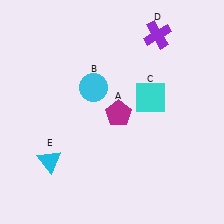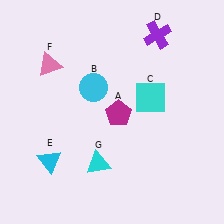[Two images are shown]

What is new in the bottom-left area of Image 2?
A cyan triangle (G) was added in the bottom-left area of Image 2.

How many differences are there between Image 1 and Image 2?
There are 2 differences between the two images.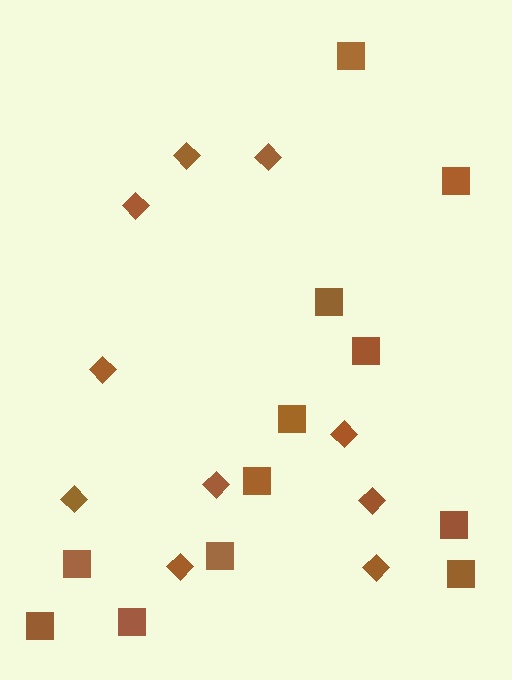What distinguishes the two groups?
There are 2 groups: one group of squares (12) and one group of diamonds (10).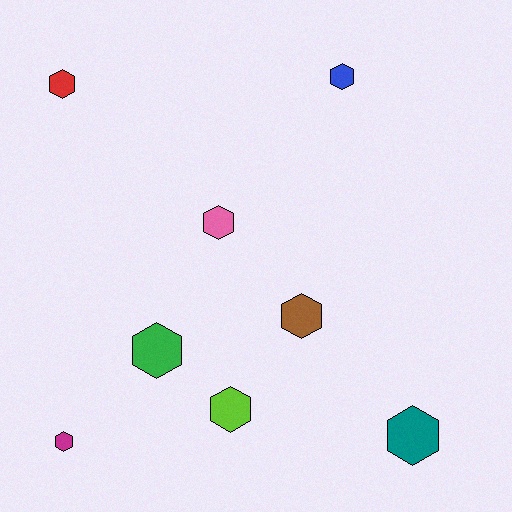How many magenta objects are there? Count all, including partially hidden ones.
There is 1 magenta object.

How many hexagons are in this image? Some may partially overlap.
There are 8 hexagons.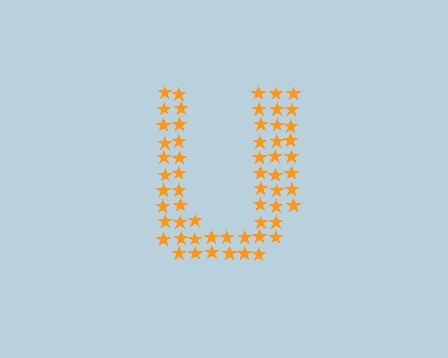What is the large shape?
The large shape is the letter U.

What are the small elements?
The small elements are stars.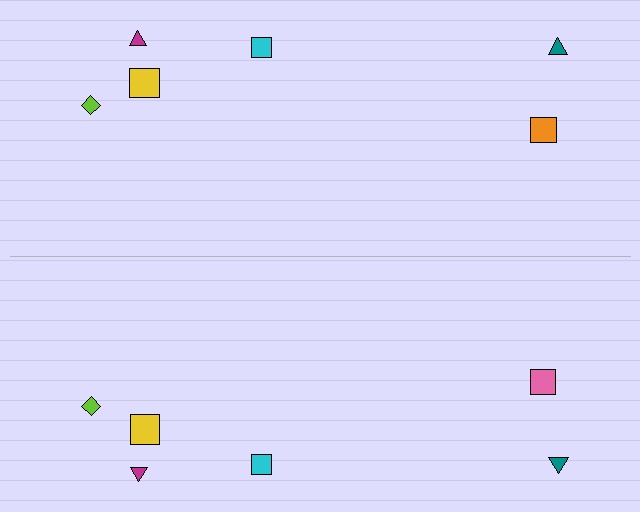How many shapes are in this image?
There are 12 shapes in this image.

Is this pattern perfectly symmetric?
No, the pattern is not perfectly symmetric. The pink square on the bottom side breaks the symmetry — its mirror counterpart is orange.